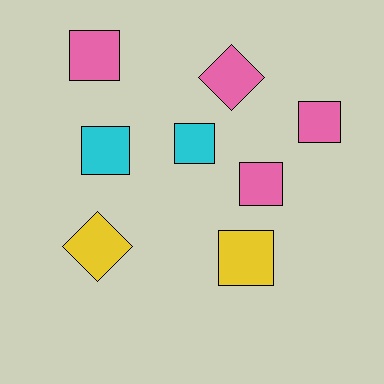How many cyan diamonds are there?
There are no cyan diamonds.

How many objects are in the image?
There are 8 objects.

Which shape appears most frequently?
Square, with 6 objects.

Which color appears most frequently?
Pink, with 4 objects.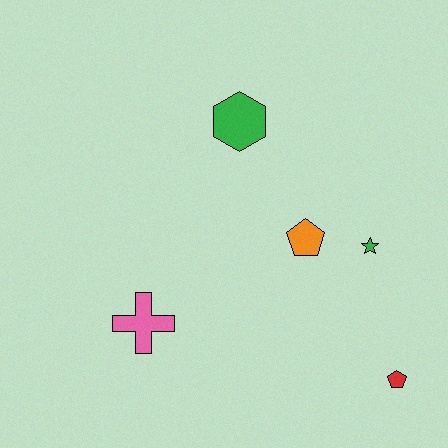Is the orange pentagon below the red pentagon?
No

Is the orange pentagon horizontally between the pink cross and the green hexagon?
No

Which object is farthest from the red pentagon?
The green hexagon is farthest from the red pentagon.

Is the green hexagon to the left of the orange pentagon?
Yes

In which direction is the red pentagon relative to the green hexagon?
The red pentagon is below the green hexagon.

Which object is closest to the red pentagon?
The green star is closest to the red pentagon.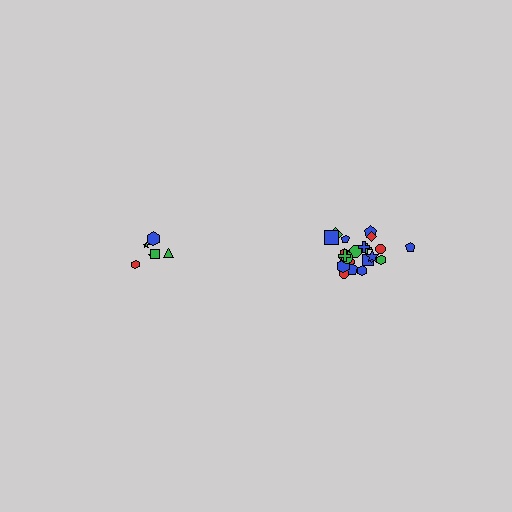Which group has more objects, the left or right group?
The right group.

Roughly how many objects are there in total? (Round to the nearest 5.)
Roughly 30 objects in total.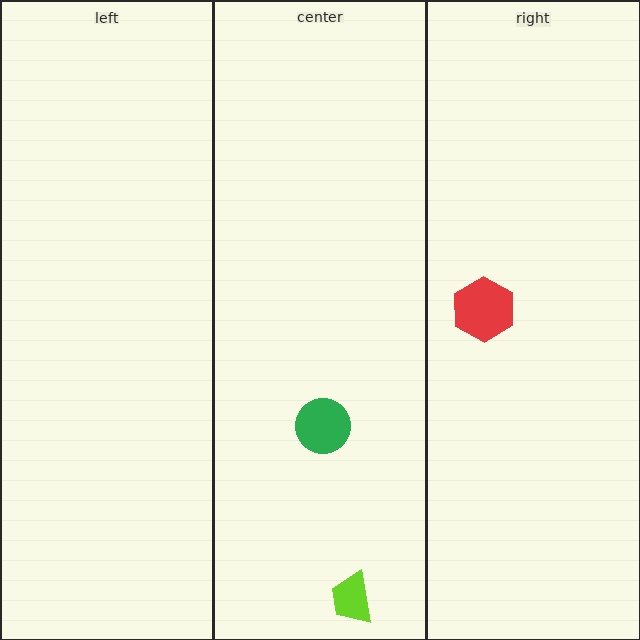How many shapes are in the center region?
2.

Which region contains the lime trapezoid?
The center region.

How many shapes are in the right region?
1.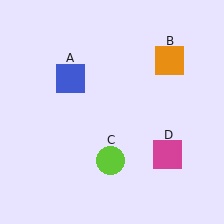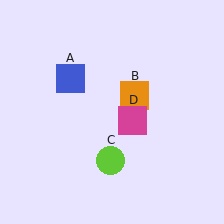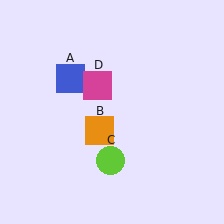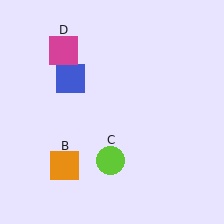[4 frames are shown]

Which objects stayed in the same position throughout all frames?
Blue square (object A) and lime circle (object C) remained stationary.